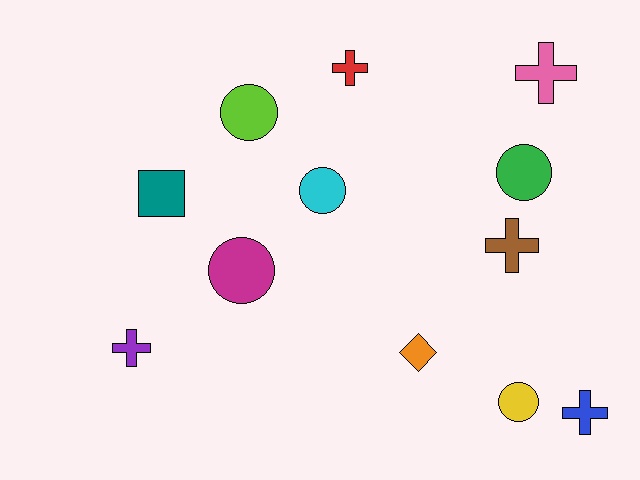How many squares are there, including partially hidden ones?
There is 1 square.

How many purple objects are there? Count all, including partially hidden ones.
There is 1 purple object.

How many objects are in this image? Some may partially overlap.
There are 12 objects.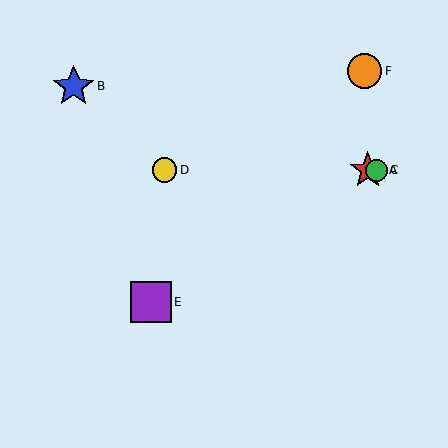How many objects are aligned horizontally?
3 objects (A, C, D) are aligned horizontally.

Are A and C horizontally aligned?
Yes, both are at y≈170.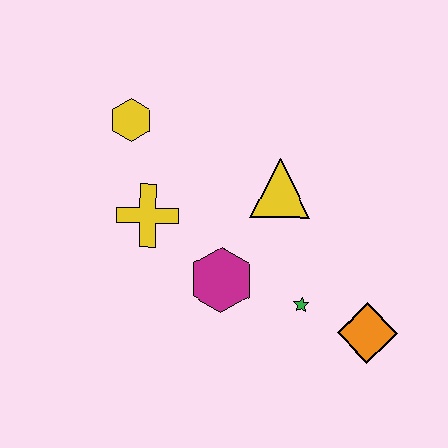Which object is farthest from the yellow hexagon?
The orange diamond is farthest from the yellow hexagon.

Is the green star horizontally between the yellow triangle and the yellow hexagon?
No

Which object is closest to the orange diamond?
The green star is closest to the orange diamond.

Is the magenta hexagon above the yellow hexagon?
No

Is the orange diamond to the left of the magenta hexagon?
No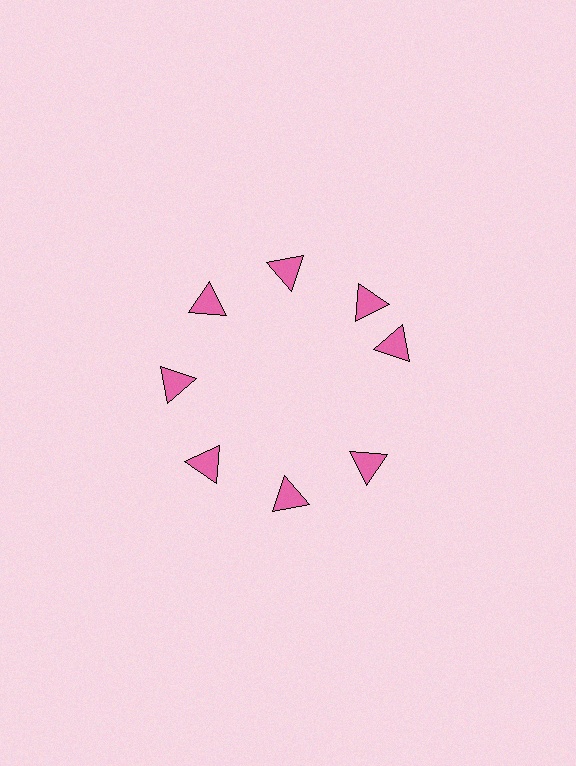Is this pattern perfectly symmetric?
No. The 8 pink triangles are arranged in a ring, but one element near the 3 o'clock position is rotated out of alignment along the ring, breaking the 8-fold rotational symmetry.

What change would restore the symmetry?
The symmetry would be restored by rotating it back into even spacing with its neighbors so that all 8 triangles sit at equal angles and equal distance from the center.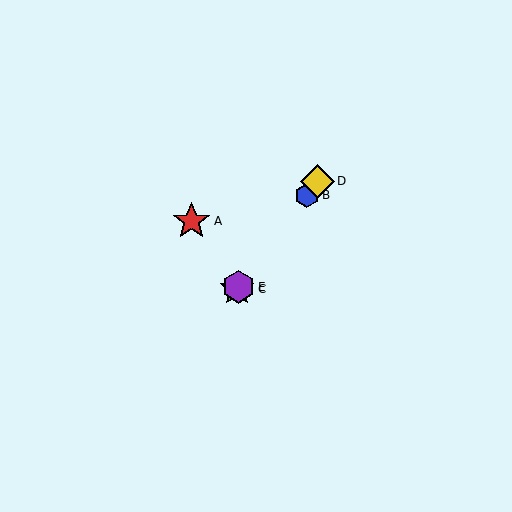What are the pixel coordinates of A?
Object A is at (192, 221).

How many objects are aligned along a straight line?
4 objects (B, C, D, E) are aligned along a straight line.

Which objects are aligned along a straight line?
Objects B, C, D, E are aligned along a straight line.